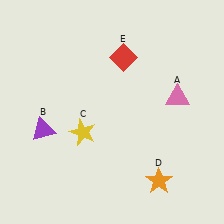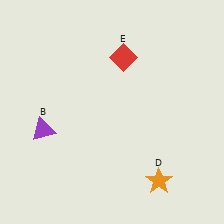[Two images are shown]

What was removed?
The pink triangle (A), the yellow star (C) were removed in Image 2.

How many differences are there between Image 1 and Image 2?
There are 2 differences between the two images.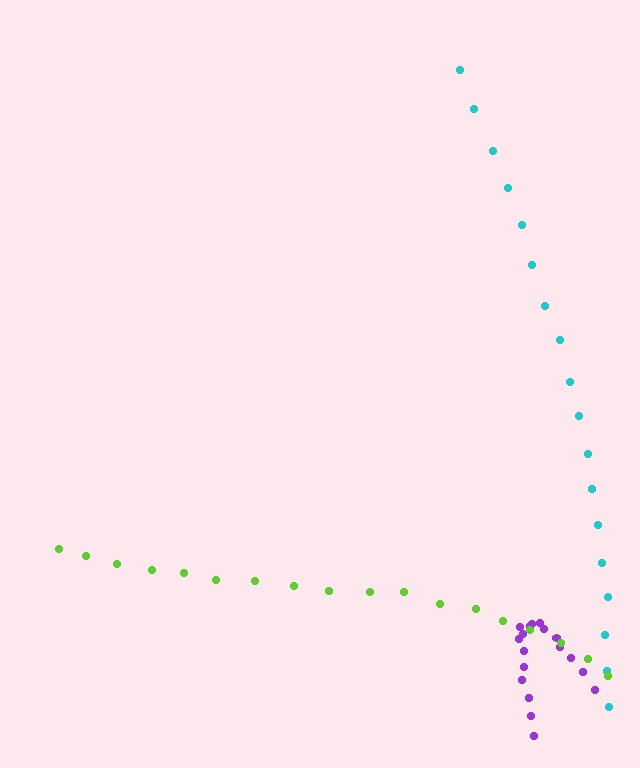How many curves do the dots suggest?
There are 3 distinct paths.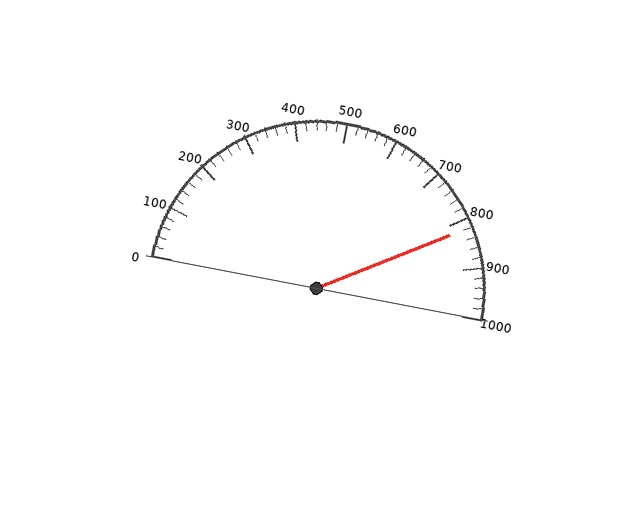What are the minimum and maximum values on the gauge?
The gauge ranges from 0 to 1000.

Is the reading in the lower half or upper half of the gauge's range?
The reading is in the upper half of the range (0 to 1000).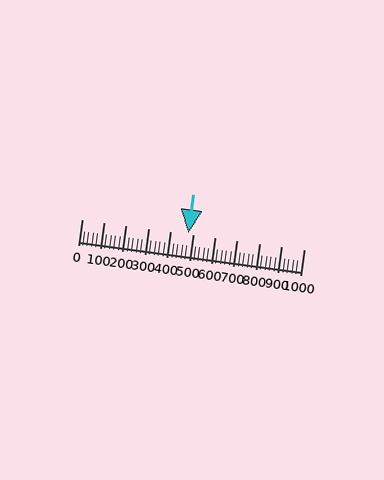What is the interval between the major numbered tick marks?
The major tick marks are spaced 100 units apart.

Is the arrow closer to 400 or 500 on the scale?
The arrow is closer to 500.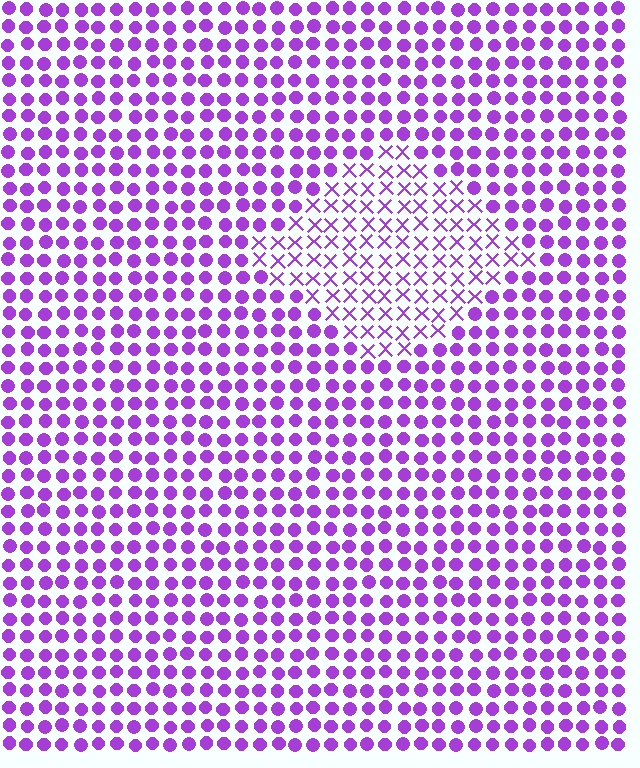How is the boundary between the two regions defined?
The boundary is defined by a change in element shape: X marks inside vs. circles outside. All elements share the same color and spacing.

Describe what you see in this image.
The image is filled with small purple elements arranged in a uniform grid. A diamond-shaped region contains X marks, while the surrounding area contains circles. The boundary is defined purely by the change in element shape.